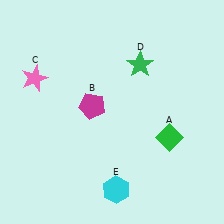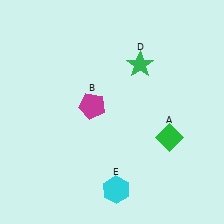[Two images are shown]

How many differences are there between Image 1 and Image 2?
There is 1 difference between the two images.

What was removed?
The pink star (C) was removed in Image 2.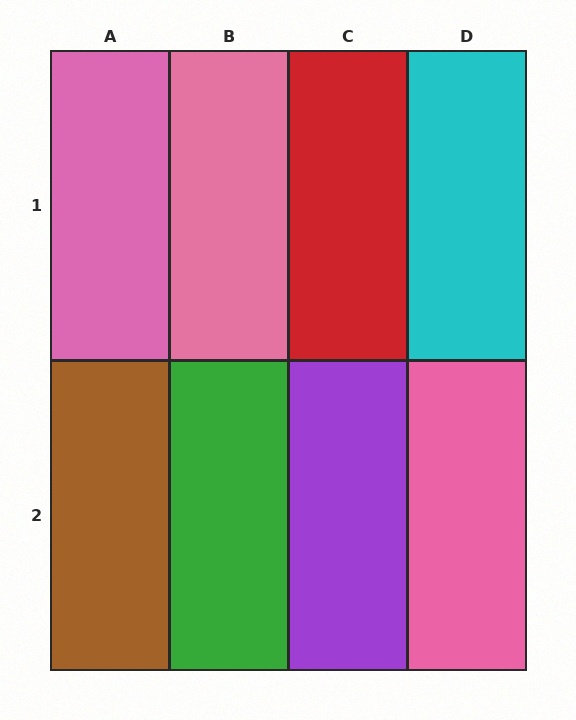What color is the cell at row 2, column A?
Brown.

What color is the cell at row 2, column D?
Pink.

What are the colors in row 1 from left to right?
Pink, pink, red, cyan.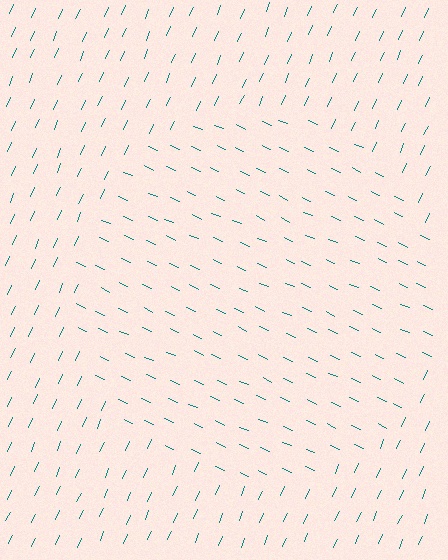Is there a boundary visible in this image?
Yes, there is a texture boundary formed by a change in line orientation.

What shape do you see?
I see a circle.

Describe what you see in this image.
The image is filled with small teal line segments. A circle region in the image has lines oriented differently from the surrounding lines, creating a visible texture boundary.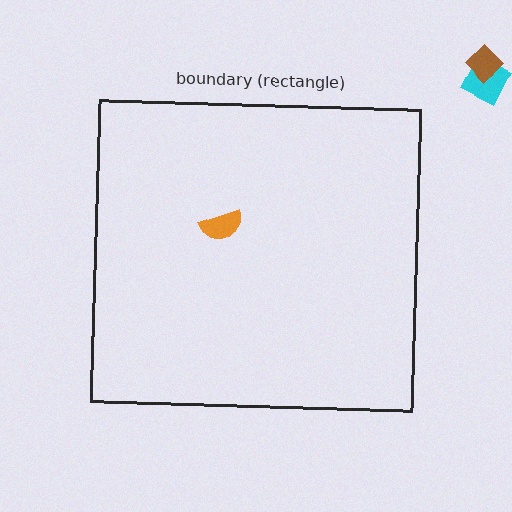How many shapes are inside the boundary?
1 inside, 2 outside.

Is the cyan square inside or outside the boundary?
Outside.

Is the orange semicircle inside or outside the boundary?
Inside.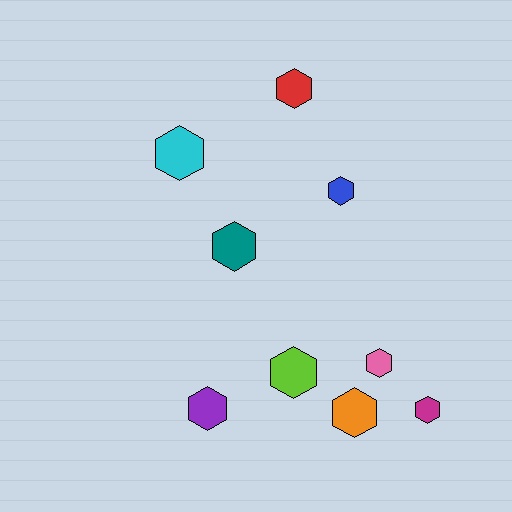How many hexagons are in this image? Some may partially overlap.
There are 9 hexagons.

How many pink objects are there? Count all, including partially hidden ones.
There is 1 pink object.